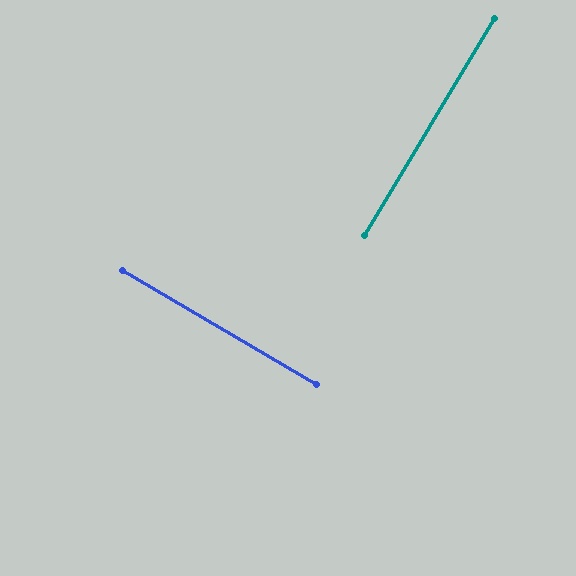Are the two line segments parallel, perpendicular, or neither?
Perpendicular — they meet at approximately 90°.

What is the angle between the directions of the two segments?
Approximately 90 degrees.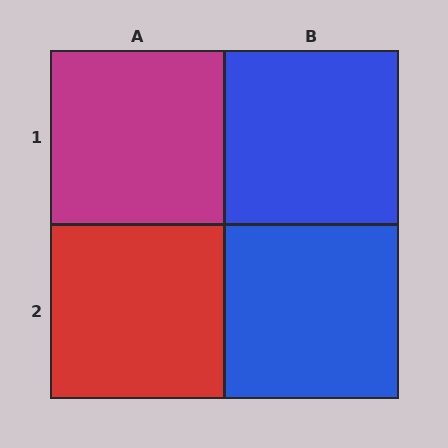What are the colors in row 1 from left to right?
Magenta, blue.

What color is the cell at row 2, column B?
Blue.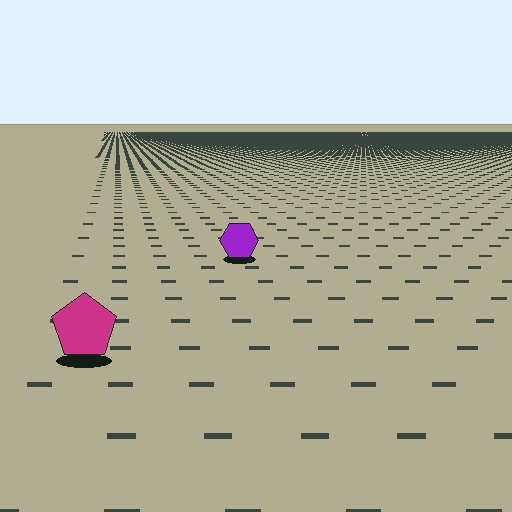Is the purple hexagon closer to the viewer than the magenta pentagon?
No. The magenta pentagon is closer — you can tell from the texture gradient: the ground texture is coarser near it.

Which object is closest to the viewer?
The magenta pentagon is closest. The texture marks near it are larger and more spread out.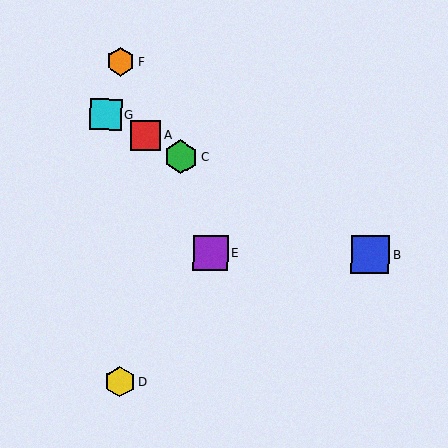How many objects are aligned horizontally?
2 objects (B, E) are aligned horizontally.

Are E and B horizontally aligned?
Yes, both are at y≈252.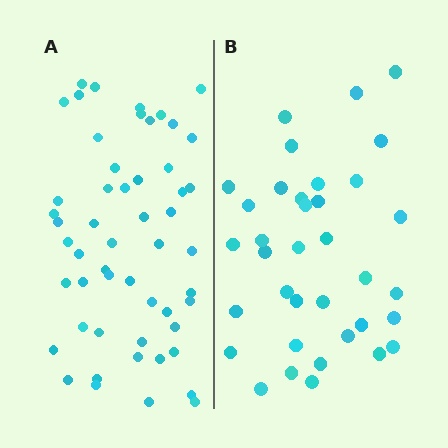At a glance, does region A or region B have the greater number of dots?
Region A (the left region) has more dots.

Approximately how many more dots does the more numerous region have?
Region A has approximately 15 more dots than region B.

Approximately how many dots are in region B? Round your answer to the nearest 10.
About 40 dots. (The exact count is 36, which rounds to 40.)